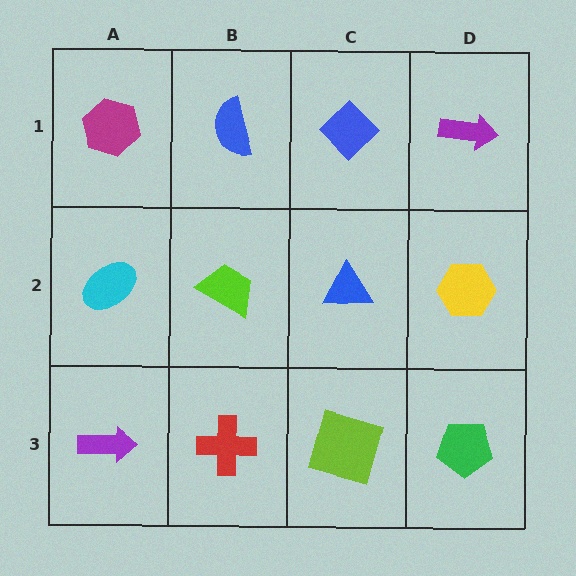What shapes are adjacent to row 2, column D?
A purple arrow (row 1, column D), a green pentagon (row 3, column D), a blue triangle (row 2, column C).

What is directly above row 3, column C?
A blue triangle.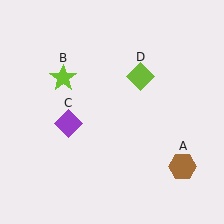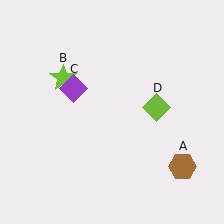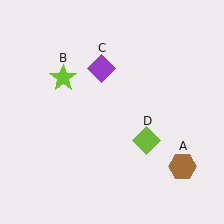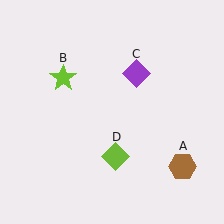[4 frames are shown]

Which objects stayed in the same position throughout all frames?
Brown hexagon (object A) and lime star (object B) remained stationary.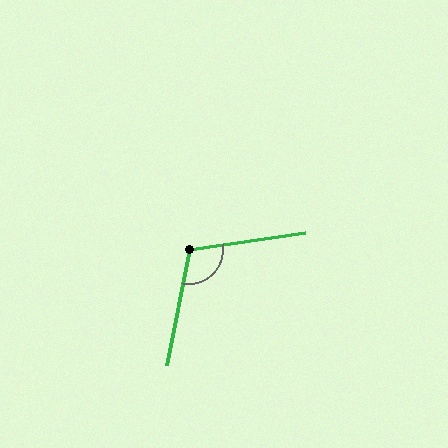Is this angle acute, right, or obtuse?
It is obtuse.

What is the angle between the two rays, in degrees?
Approximately 109 degrees.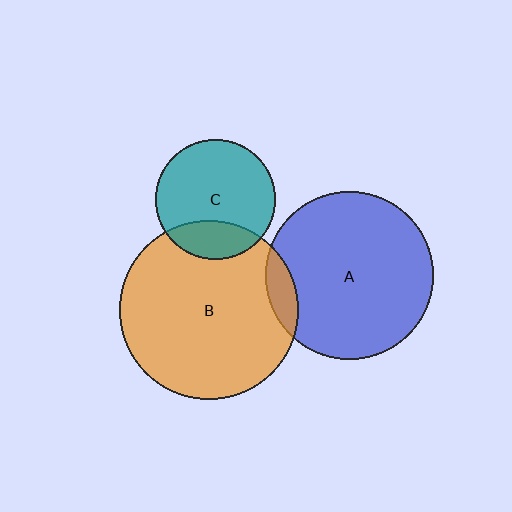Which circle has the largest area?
Circle B (orange).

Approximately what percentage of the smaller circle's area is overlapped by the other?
Approximately 25%.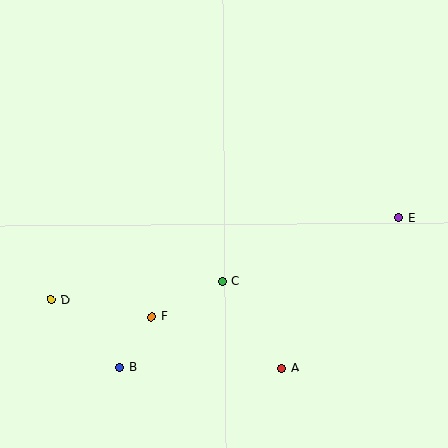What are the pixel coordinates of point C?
Point C is at (223, 281).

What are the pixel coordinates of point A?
Point A is at (282, 368).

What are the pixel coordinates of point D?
Point D is at (51, 300).